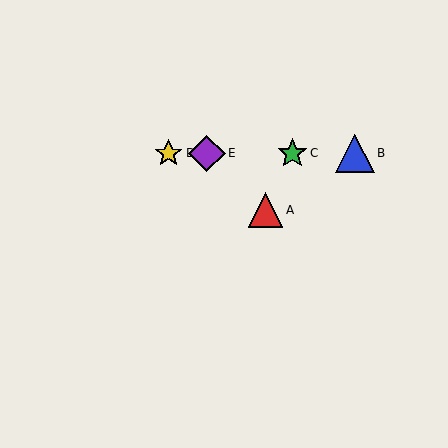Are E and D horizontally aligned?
Yes, both are at y≈153.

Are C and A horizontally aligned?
No, C is at y≈153 and A is at y≈210.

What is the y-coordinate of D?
Object D is at y≈153.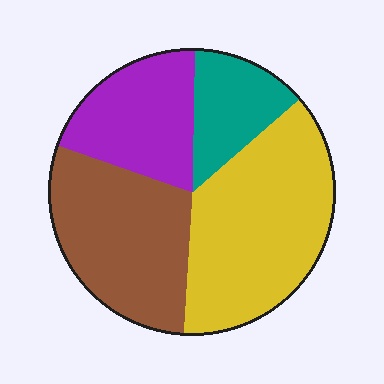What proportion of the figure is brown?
Brown covers around 30% of the figure.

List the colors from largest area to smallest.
From largest to smallest: yellow, brown, purple, teal.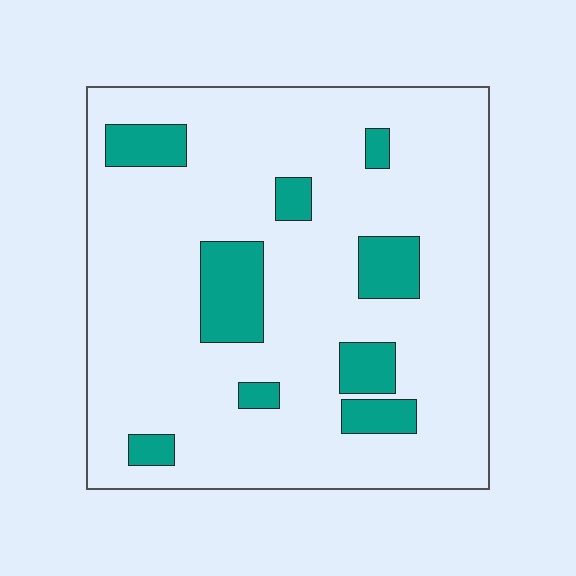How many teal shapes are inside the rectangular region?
9.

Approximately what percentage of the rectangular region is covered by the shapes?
Approximately 15%.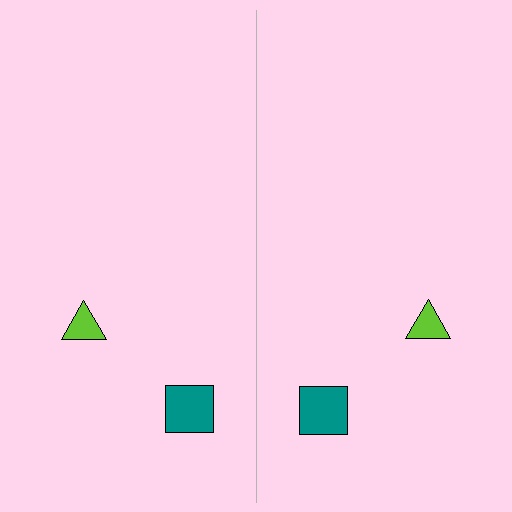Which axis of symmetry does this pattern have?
The pattern has a vertical axis of symmetry running through the center of the image.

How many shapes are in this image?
There are 4 shapes in this image.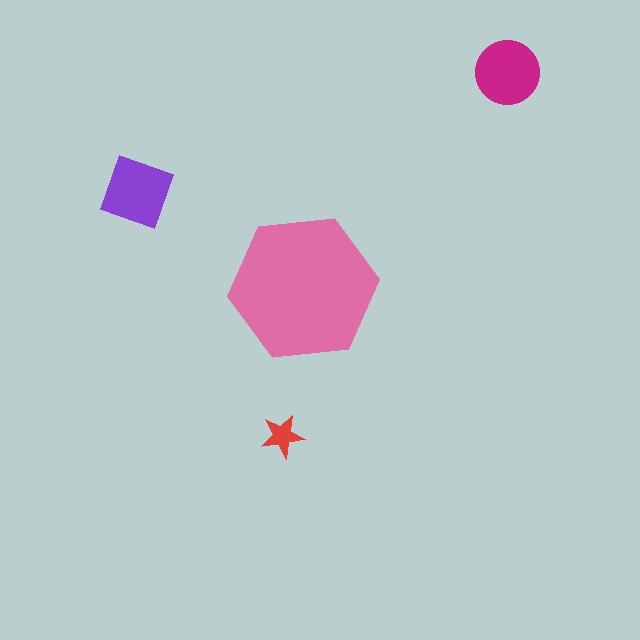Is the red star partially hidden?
No, the red star is fully visible.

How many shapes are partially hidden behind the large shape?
0 shapes are partially hidden.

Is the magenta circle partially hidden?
No, the magenta circle is fully visible.